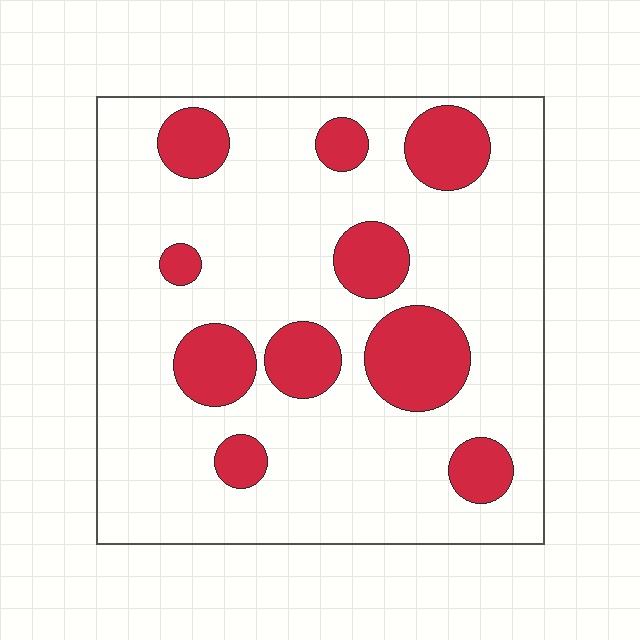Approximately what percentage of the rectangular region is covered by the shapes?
Approximately 20%.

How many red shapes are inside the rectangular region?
10.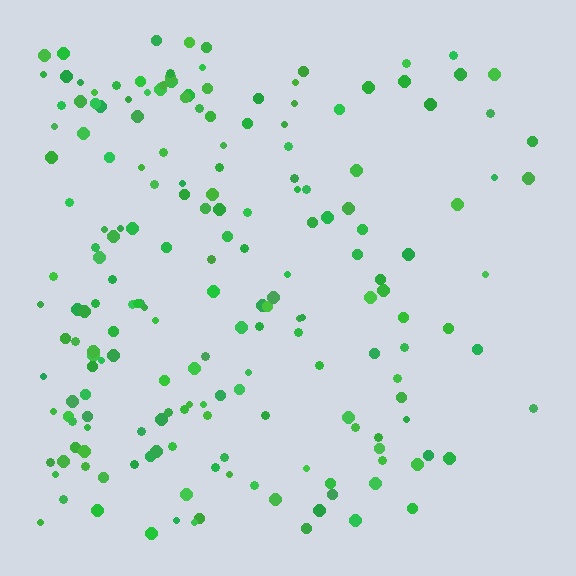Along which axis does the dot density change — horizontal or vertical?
Horizontal.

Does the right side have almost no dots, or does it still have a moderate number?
Still a moderate number, just noticeably fewer than the left.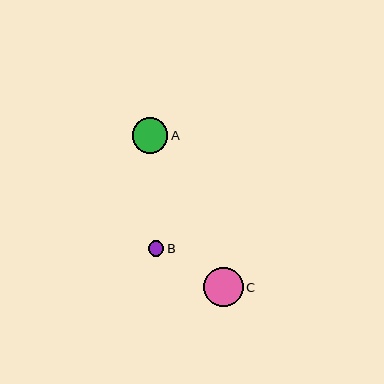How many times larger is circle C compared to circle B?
Circle C is approximately 2.6 times the size of circle B.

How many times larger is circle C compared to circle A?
Circle C is approximately 1.1 times the size of circle A.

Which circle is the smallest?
Circle B is the smallest with a size of approximately 15 pixels.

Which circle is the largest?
Circle C is the largest with a size of approximately 39 pixels.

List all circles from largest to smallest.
From largest to smallest: C, A, B.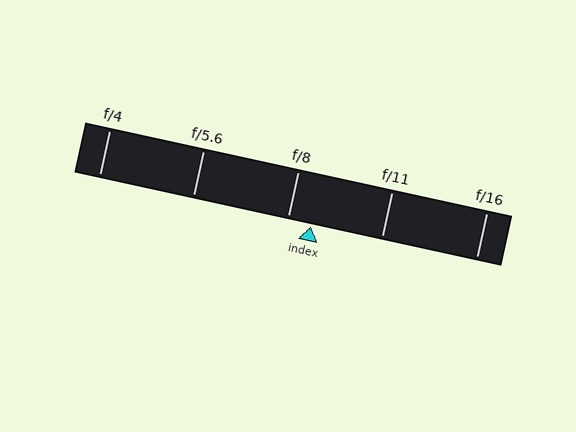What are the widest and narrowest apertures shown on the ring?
The widest aperture shown is f/4 and the narrowest is f/16.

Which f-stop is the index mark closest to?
The index mark is closest to f/8.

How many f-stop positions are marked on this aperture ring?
There are 5 f-stop positions marked.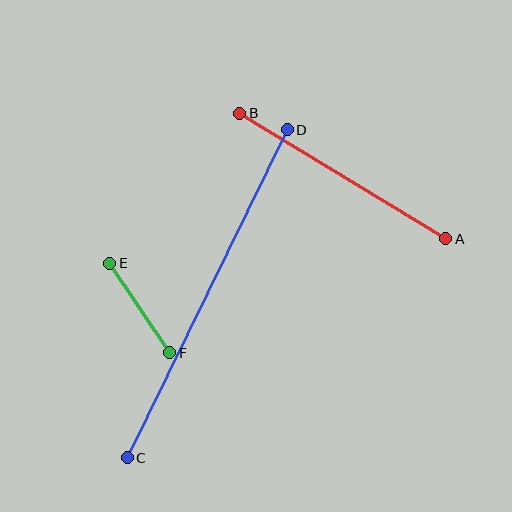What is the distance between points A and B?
The distance is approximately 241 pixels.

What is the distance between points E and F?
The distance is approximately 108 pixels.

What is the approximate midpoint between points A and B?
The midpoint is at approximately (343, 176) pixels.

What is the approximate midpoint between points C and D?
The midpoint is at approximately (207, 294) pixels.